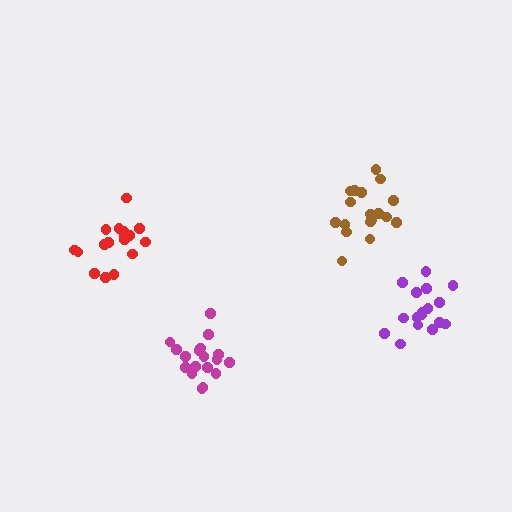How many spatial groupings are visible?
There are 4 spatial groupings.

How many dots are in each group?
Group 1: 18 dots, Group 2: 17 dots, Group 3: 18 dots, Group 4: 18 dots (71 total).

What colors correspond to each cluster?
The clusters are colored: magenta, purple, red, brown.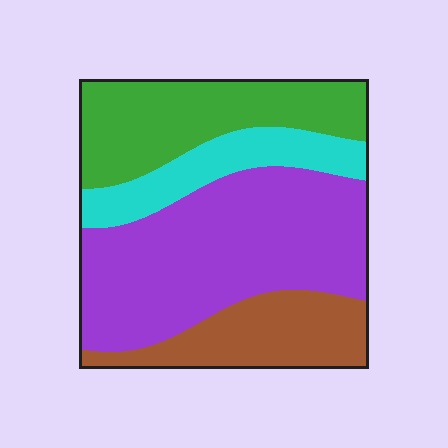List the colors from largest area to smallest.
From largest to smallest: purple, green, brown, cyan.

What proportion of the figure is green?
Green takes up less than a quarter of the figure.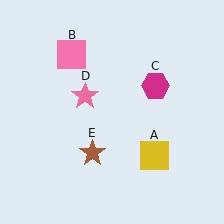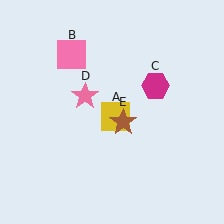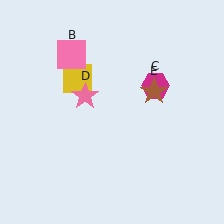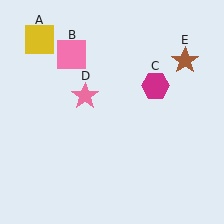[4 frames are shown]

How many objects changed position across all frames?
2 objects changed position: yellow square (object A), brown star (object E).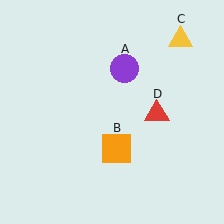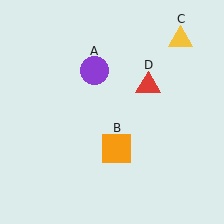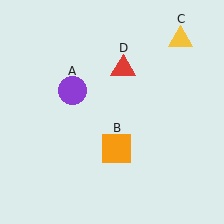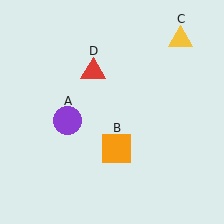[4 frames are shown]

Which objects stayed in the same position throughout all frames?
Orange square (object B) and yellow triangle (object C) remained stationary.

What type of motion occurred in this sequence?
The purple circle (object A), red triangle (object D) rotated counterclockwise around the center of the scene.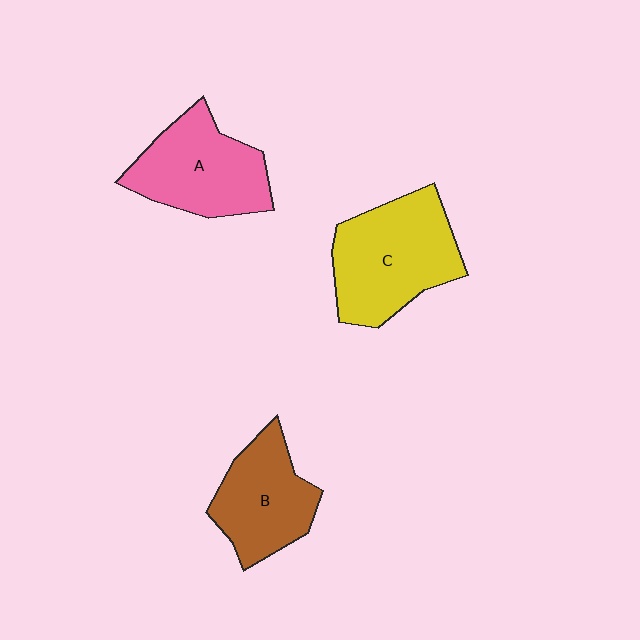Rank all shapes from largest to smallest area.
From largest to smallest: C (yellow), A (pink), B (brown).